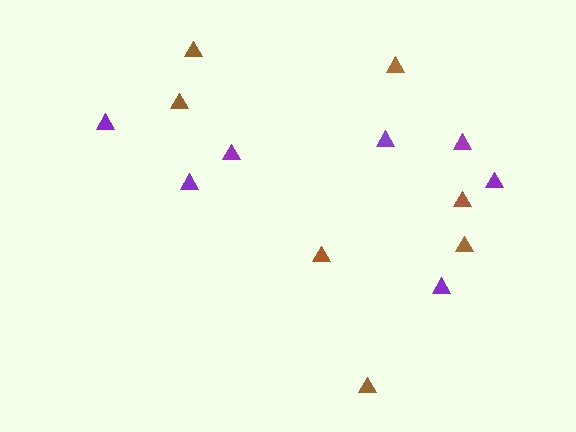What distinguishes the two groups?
There are 2 groups: one group of purple triangles (7) and one group of brown triangles (7).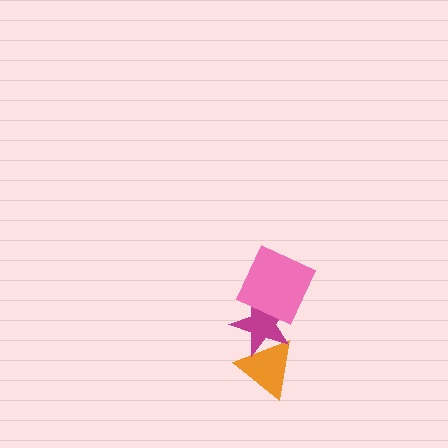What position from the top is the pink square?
The pink square is 1st from the top.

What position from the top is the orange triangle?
The orange triangle is 3rd from the top.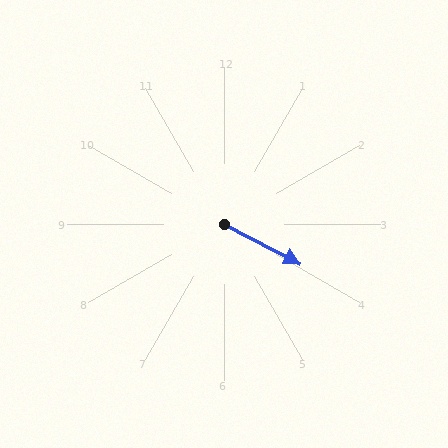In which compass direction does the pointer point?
Southeast.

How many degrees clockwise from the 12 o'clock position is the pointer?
Approximately 117 degrees.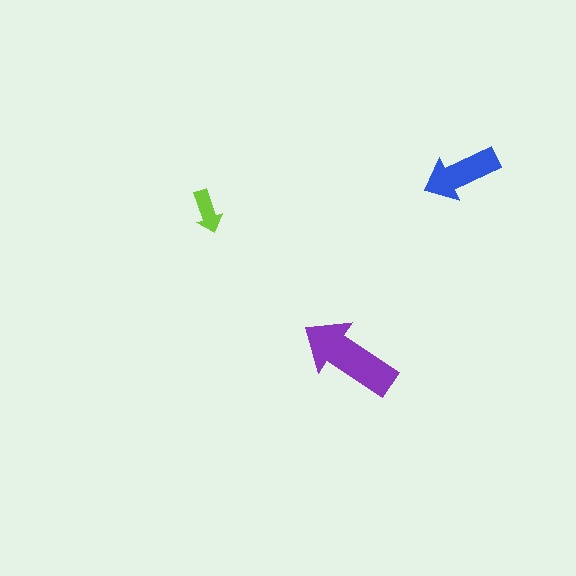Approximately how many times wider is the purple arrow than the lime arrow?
About 2.5 times wider.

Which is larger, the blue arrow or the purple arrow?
The purple one.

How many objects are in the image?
There are 3 objects in the image.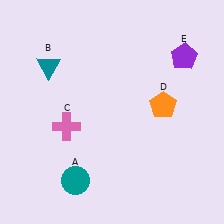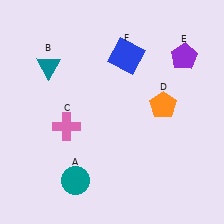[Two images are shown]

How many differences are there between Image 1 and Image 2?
There is 1 difference between the two images.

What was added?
A blue square (F) was added in Image 2.